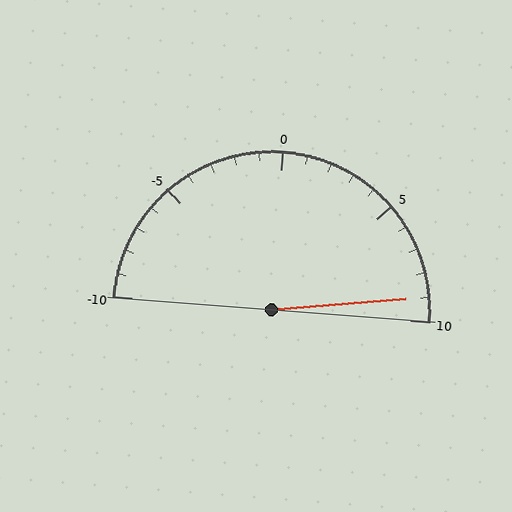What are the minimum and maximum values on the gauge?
The gauge ranges from -10 to 10.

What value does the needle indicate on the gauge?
The needle indicates approximately 9.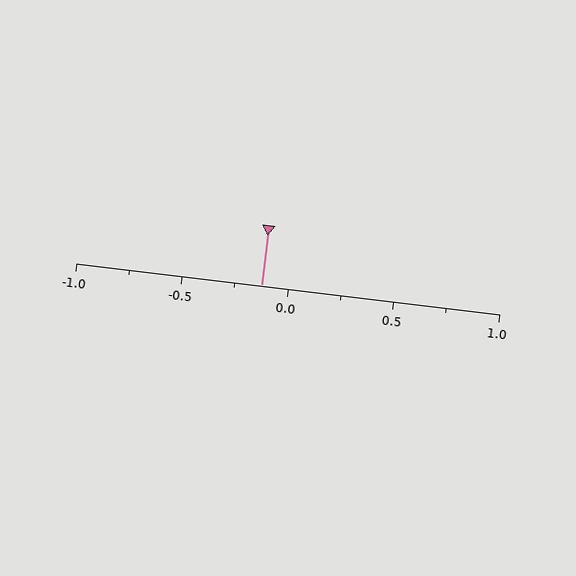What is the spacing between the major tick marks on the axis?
The major ticks are spaced 0.5 apart.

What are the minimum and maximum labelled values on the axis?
The axis runs from -1.0 to 1.0.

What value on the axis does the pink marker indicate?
The marker indicates approximately -0.12.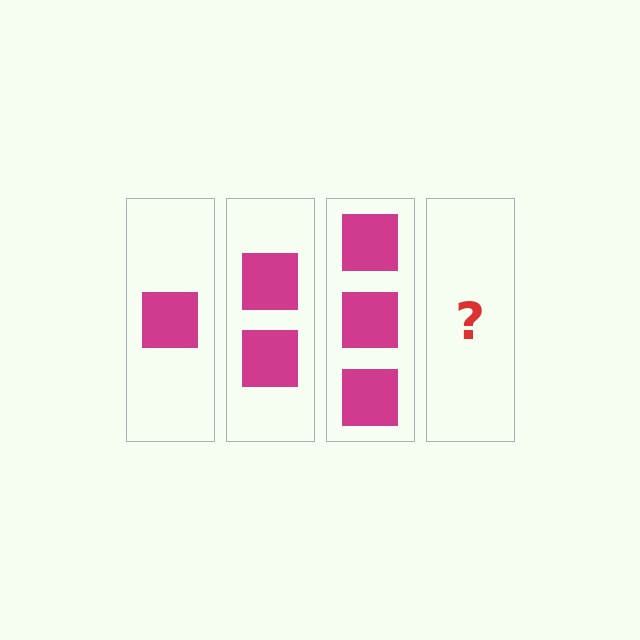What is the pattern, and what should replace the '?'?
The pattern is that each step adds one more square. The '?' should be 4 squares.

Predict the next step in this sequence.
The next step is 4 squares.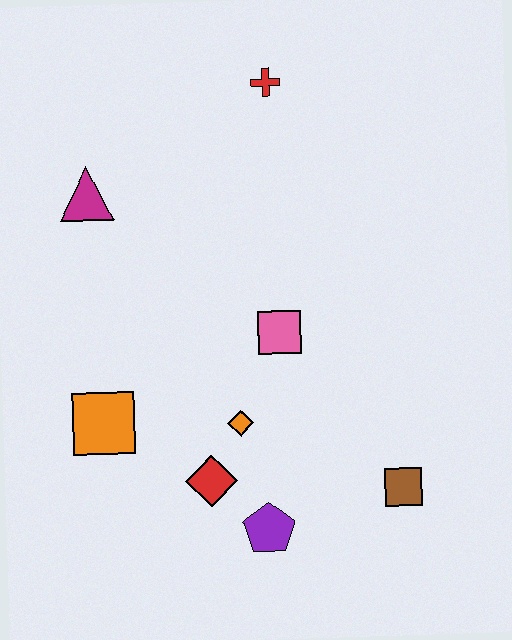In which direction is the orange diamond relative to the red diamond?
The orange diamond is above the red diamond.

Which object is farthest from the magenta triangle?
The brown square is farthest from the magenta triangle.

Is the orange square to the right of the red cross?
No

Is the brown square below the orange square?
Yes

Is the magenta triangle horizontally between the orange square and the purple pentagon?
No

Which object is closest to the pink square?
The orange diamond is closest to the pink square.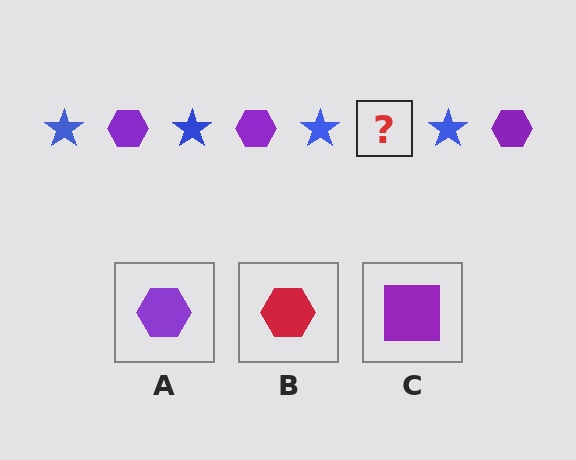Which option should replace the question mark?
Option A.